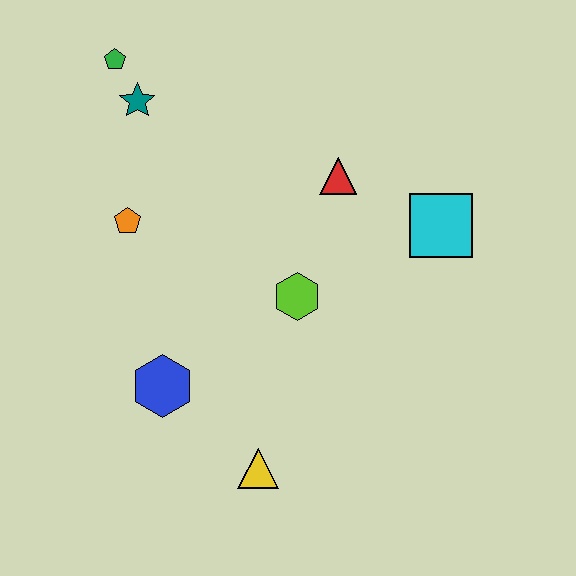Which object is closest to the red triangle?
The cyan square is closest to the red triangle.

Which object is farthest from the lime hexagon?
The green pentagon is farthest from the lime hexagon.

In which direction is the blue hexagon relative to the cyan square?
The blue hexagon is to the left of the cyan square.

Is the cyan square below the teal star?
Yes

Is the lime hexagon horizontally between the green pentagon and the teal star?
No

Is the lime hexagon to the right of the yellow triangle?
Yes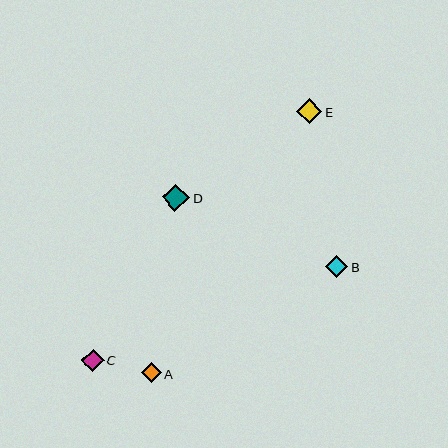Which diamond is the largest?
Diamond D is the largest with a size of approximately 27 pixels.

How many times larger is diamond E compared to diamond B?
Diamond E is approximately 1.1 times the size of diamond B.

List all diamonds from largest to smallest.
From largest to smallest: D, E, B, C, A.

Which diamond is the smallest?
Diamond A is the smallest with a size of approximately 20 pixels.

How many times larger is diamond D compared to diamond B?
Diamond D is approximately 1.2 times the size of diamond B.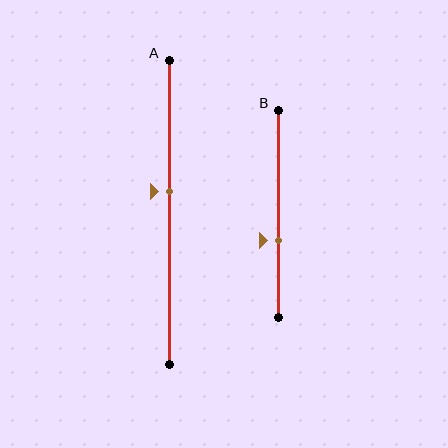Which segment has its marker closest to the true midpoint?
Segment A has its marker closest to the true midpoint.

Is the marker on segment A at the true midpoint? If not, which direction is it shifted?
No, the marker on segment A is shifted upward by about 7% of the segment length.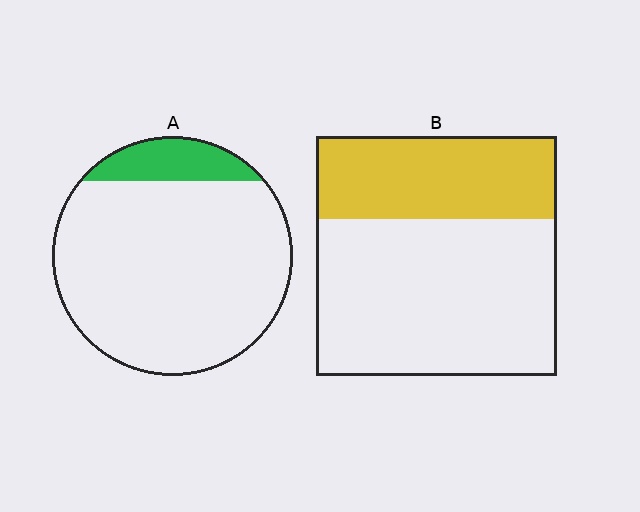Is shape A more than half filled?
No.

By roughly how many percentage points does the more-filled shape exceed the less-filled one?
By roughly 20 percentage points (B over A).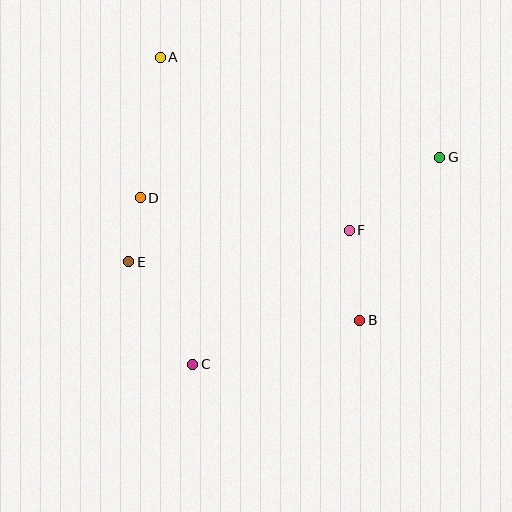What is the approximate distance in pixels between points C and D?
The distance between C and D is approximately 175 pixels.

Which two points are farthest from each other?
Points A and B are farthest from each other.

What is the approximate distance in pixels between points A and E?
The distance between A and E is approximately 207 pixels.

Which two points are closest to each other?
Points D and E are closest to each other.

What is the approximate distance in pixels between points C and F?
The distance between C and F is approximately 206 pixels.